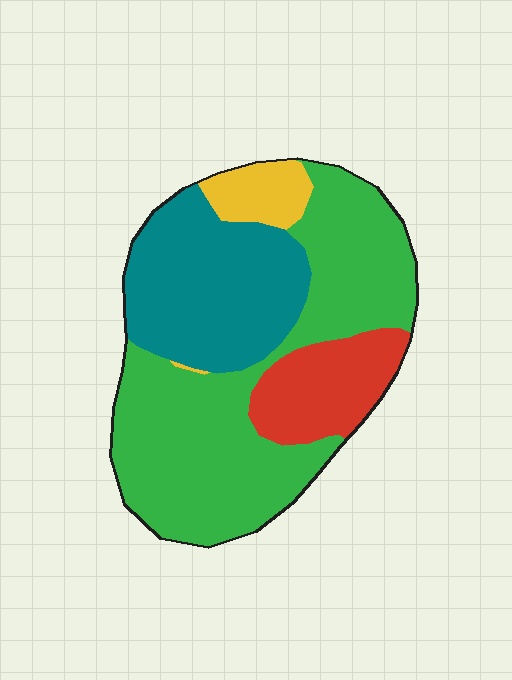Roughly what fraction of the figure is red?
Red covers 14% of the figure.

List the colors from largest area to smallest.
From largest to smallest: green, teal, red, yellow.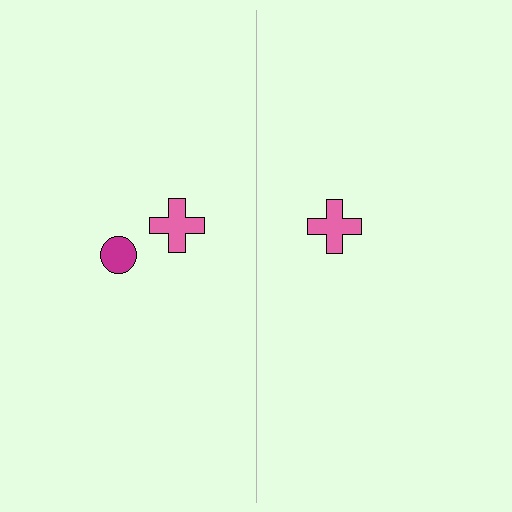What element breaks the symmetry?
A magenta circle is missing from the right side.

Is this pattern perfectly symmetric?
No, the pattern is not perfectly symmetric. A magenta circle is missing from the right side.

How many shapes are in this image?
There are 3 shapes in this image.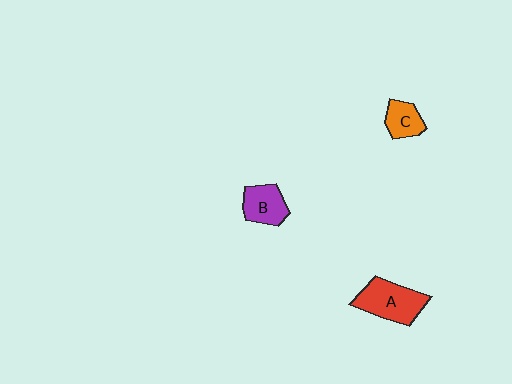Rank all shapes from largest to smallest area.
From largest to smallest: A (red), B (purple), C (orange).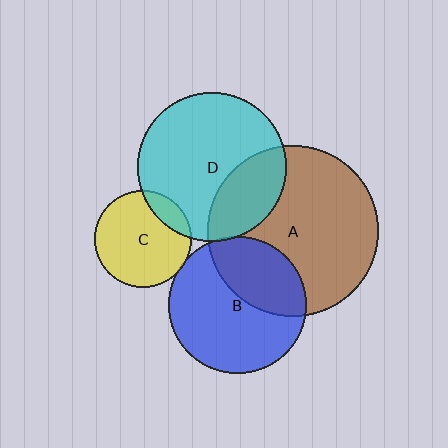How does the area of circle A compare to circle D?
Approximately 1.3 times.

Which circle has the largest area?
Circle A (brown).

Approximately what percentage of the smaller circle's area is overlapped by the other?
Approximately 15%.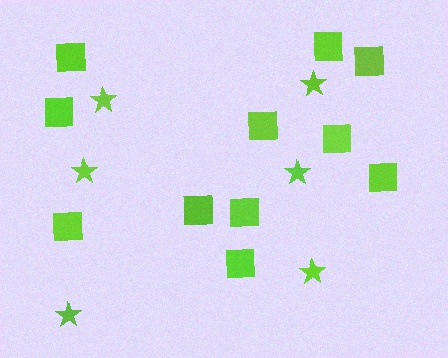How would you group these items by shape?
There are 2 groups: one group of stars (6) and one group of squares (11).